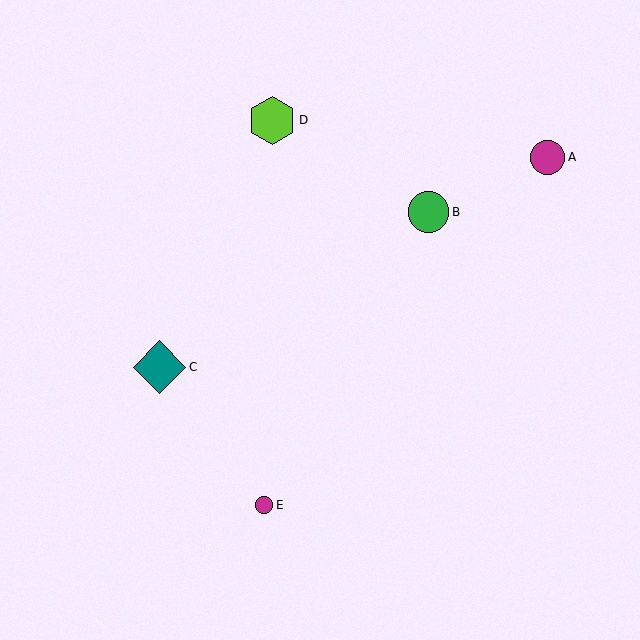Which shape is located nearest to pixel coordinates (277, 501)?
The magenta circle (labeled E) at (264, 505) is nearest to that location.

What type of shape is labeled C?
Shape C is a teal diamond.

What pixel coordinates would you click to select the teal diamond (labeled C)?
Click at (160, 367) to select the teal diamond C.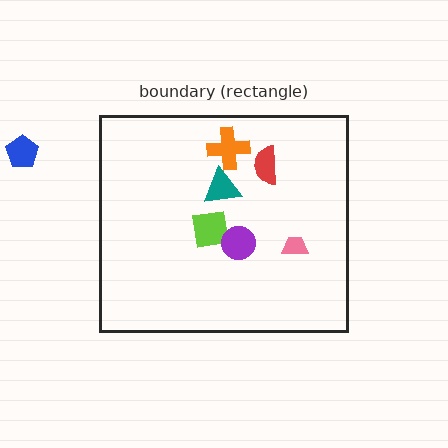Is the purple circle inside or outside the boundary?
Inside.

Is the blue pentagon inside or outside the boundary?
Outside.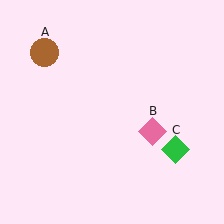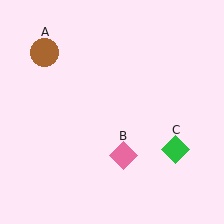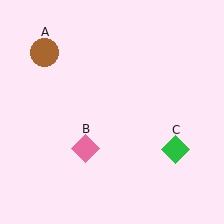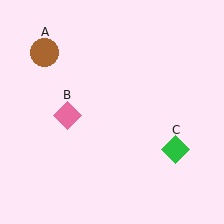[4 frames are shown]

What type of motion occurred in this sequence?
The pink diamond (object B) rotated clockwise around the center of the scene.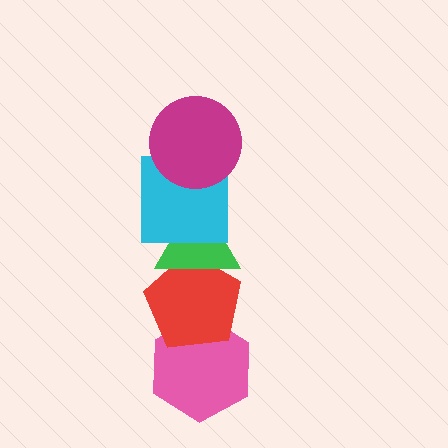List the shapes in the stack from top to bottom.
From top to bottom: the magenta circle, the cyan square, the green triangle, the red pentagon, the pink hexagon.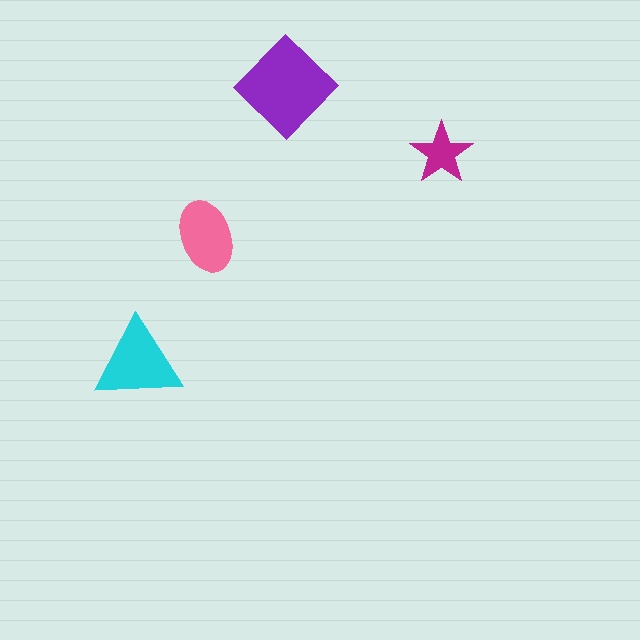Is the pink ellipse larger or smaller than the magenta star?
Larger.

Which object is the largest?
The purple diamond.